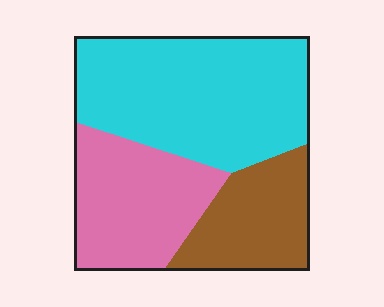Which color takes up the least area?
Brown, at roughly 20%.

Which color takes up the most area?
Cyan, at roughly 50%.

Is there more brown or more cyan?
Cyan.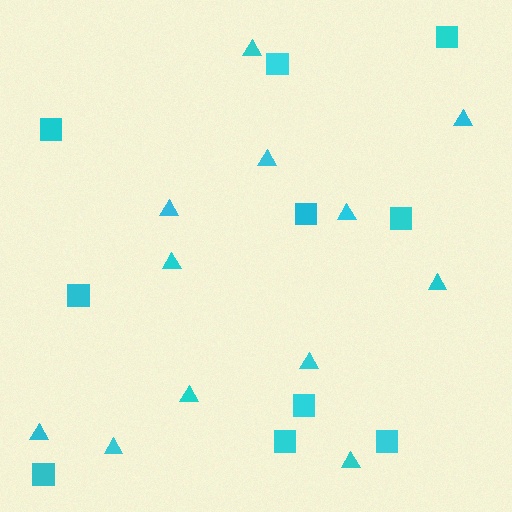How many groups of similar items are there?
There are 2 groups: one group of squares (10) and one group of triangles (12).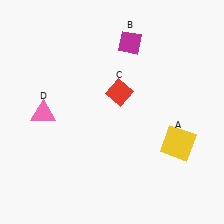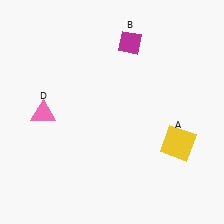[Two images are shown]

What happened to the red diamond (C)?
The red diamond (C) was removed in Image 2. It was in the top-right area of Image 1.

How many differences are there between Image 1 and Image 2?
There is 1 difference between the two images.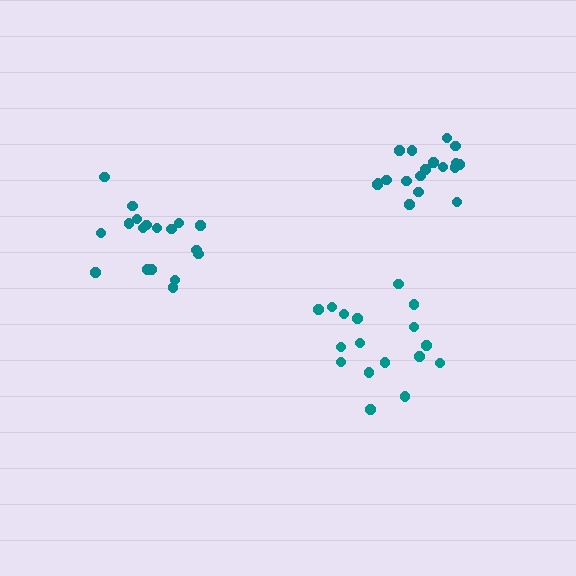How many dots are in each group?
Group 1: 17 dots, Group 2: 18 dots, Group 3: 18 dots (53 total).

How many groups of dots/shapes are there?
There are 3 groups.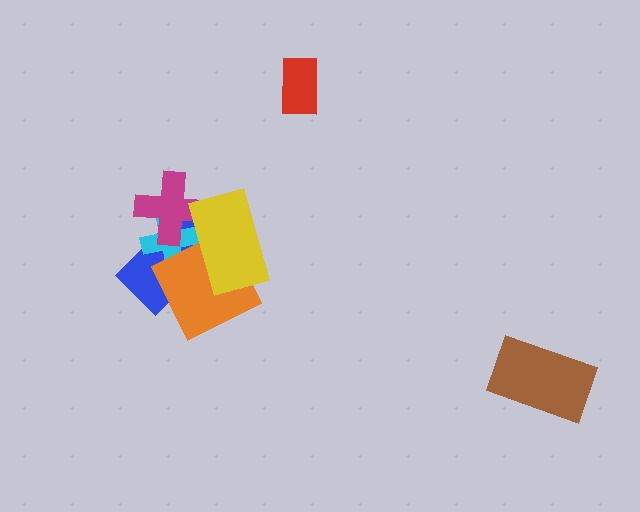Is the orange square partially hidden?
Yes, it is partially covered by another shape.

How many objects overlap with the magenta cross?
3 objects overlap with the magenta cross.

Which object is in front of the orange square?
The yellow rectangle is in front of the orange square.